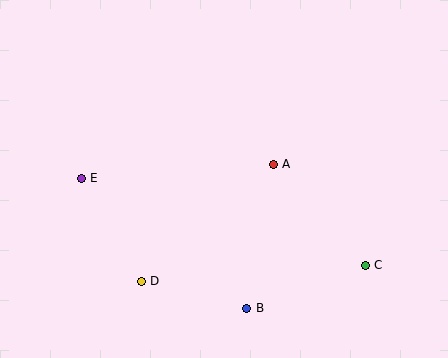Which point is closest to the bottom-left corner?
Point D is closest to the bottom-left corner.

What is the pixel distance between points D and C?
The distance between D and C is 225 pixels.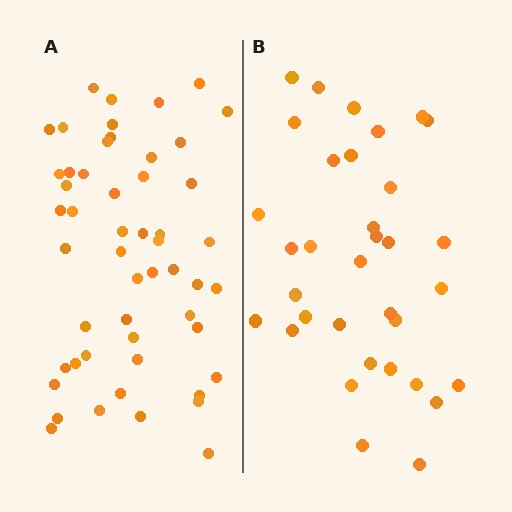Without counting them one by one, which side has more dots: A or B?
Region A (the left region) has more dots.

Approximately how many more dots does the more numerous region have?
Region A has approximately 20 more dots than region B.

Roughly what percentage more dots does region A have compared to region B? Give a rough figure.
About 55% more.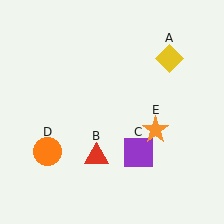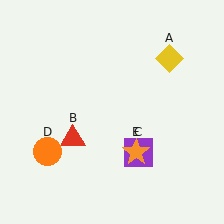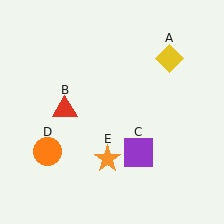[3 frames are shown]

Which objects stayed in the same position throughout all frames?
Yellow diamond (object A) and purple square (object C) and orange circle (object D) remained stationary.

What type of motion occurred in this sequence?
The red triangle (object B), orange star (object E) rotated clockwise around the center of the scene.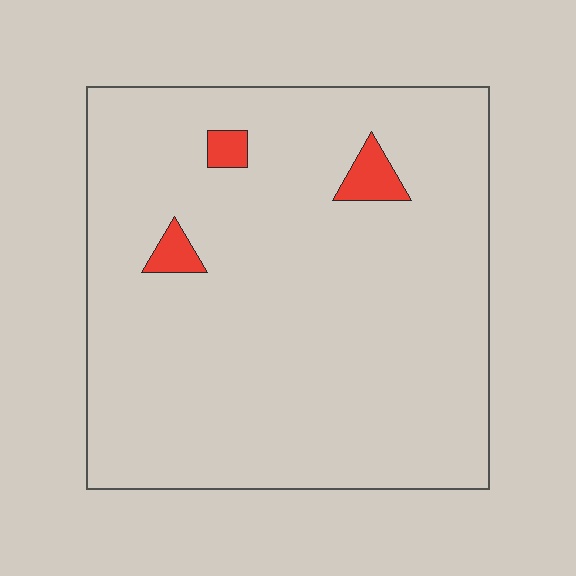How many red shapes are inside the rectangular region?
3.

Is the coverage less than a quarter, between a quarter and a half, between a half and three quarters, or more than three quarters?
Less than a quarter.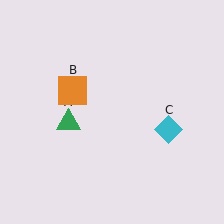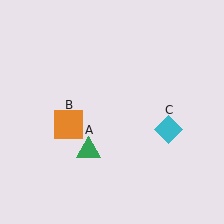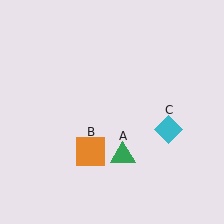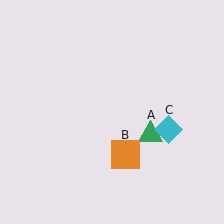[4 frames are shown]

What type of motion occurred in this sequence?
The green triangle (object A), orange square (object B) rotated counterclockwise around the center of the scene.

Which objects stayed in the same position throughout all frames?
Cyan diamond (object C) remained stationary.